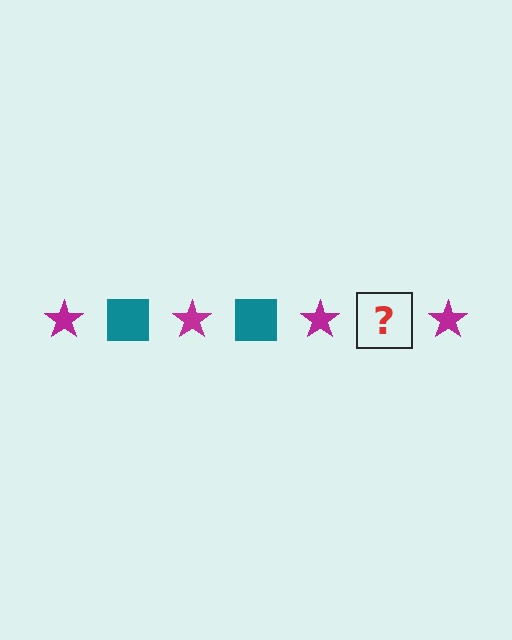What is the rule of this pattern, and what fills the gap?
The rule is that the pattern alternates between magenta star and teal square. The gap should be filled with a teal square.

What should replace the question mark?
The question mark should be replaced with a teal square.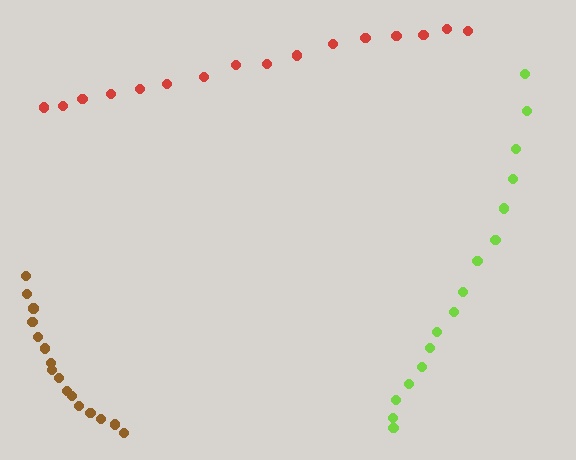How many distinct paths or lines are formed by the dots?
There are 3 distinct paths.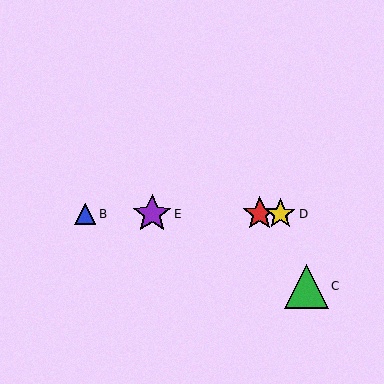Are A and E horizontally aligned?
Yes, both are at y≈214.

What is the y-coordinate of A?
Object A is at y≈214.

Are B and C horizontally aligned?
No, B is at y≈214 and C is at y≈286.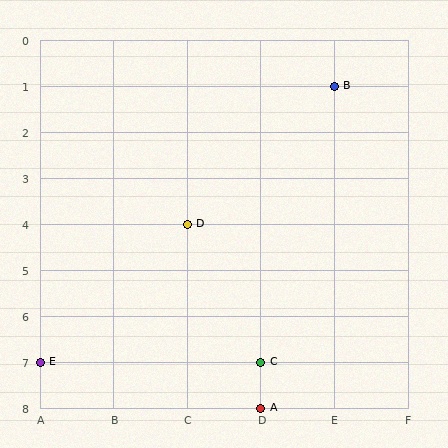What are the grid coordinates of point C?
Point C is at grid coordinates (D, 7).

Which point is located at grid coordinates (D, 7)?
Point C is at (D, 7).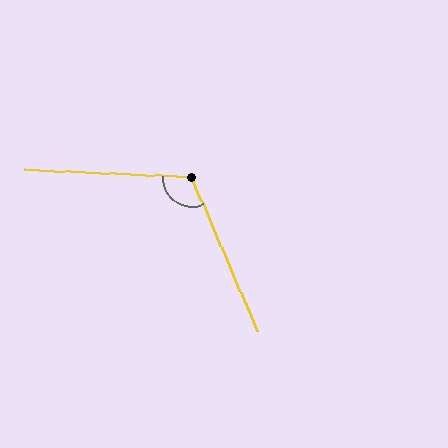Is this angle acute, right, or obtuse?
It is obtuse.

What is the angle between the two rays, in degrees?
Approximately 116 degrees.